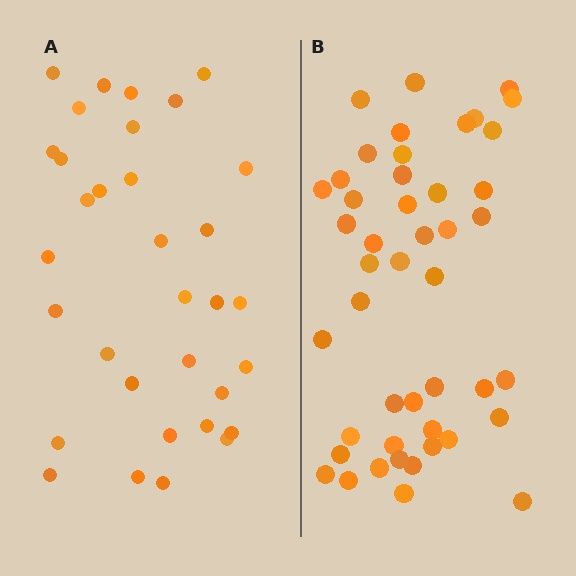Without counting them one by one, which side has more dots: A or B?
Region B (the right region) has more dots.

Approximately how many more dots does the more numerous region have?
Region B has approximately 15 more dots than region A.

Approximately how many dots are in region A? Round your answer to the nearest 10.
About 30 dots. (The exact count is 33, which rounds to 30.)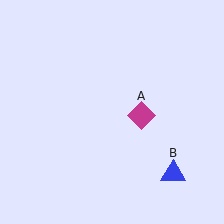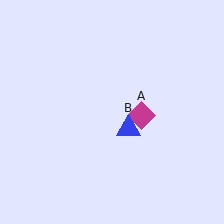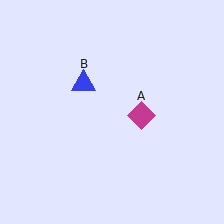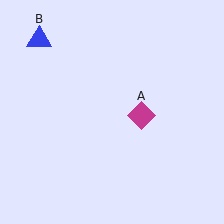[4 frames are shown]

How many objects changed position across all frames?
1 object changed position: blue triangle (object B).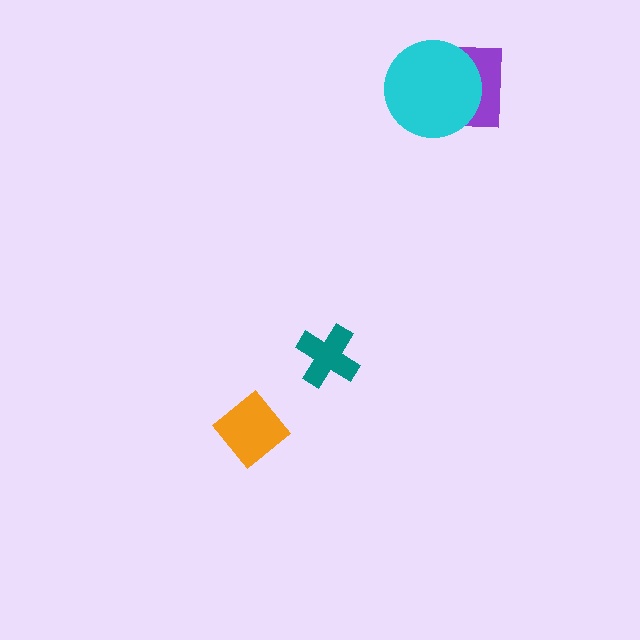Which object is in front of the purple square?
The cyan circle is in front of the purple square.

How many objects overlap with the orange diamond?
0 objects overlap with the orange diamond.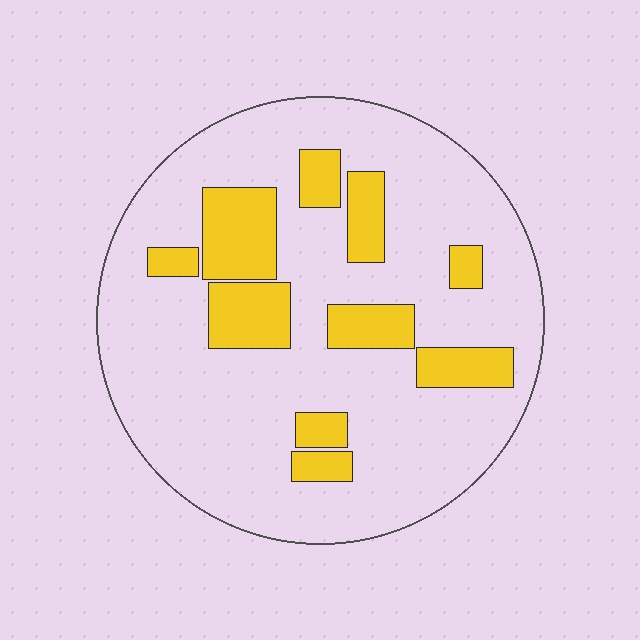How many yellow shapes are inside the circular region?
10.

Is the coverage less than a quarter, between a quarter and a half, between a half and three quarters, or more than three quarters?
Less than a quarter.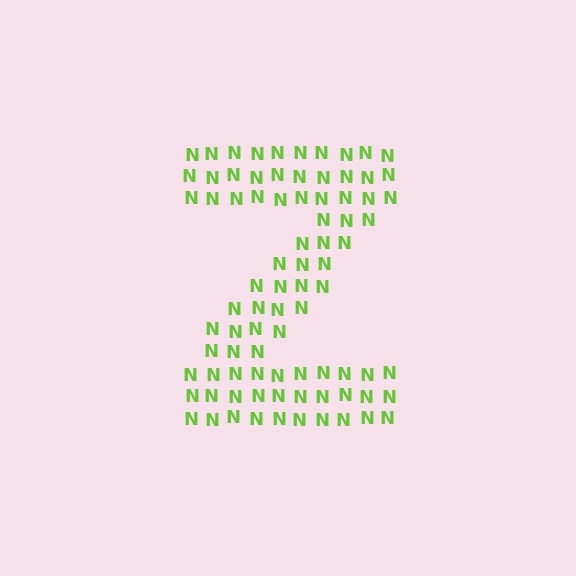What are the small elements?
The small elements are letter N's.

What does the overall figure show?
The overall figure shows the letter Z.